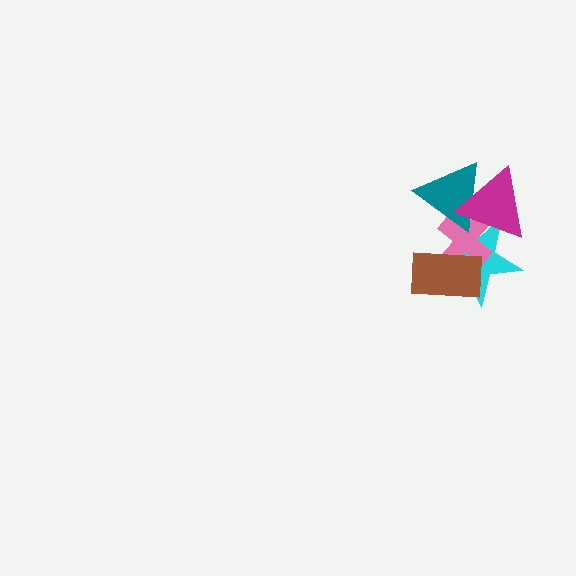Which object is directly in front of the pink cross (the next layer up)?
The teal triangle is directly in front of the pink cross.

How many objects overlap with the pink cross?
4 objects overlap with the pink cross.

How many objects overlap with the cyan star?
4 objects overlap with the cyan star.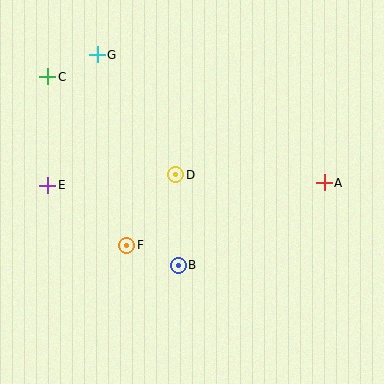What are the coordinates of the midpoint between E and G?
The midpoint between E and G is at (72, 120).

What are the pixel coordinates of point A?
Point A is at (324, 183).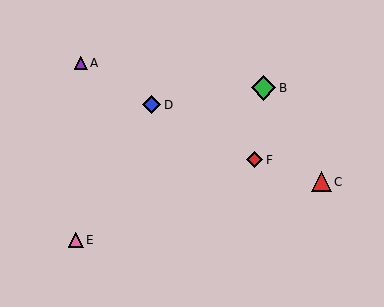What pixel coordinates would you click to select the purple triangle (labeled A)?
Click at (81, 63) to select the purple triangle A.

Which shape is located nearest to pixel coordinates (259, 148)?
The red diamond (labeled F) at (255, 160) is nearest to that location.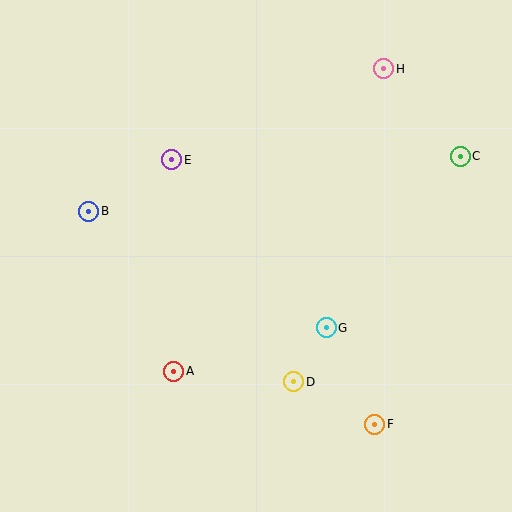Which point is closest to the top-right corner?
Point H is closest to the top-right corner.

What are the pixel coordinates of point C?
Point C is at (460, 156).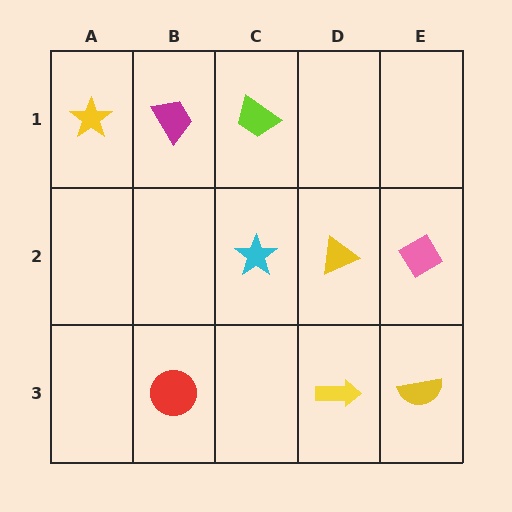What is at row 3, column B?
A red circle.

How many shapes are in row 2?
3 shapes.